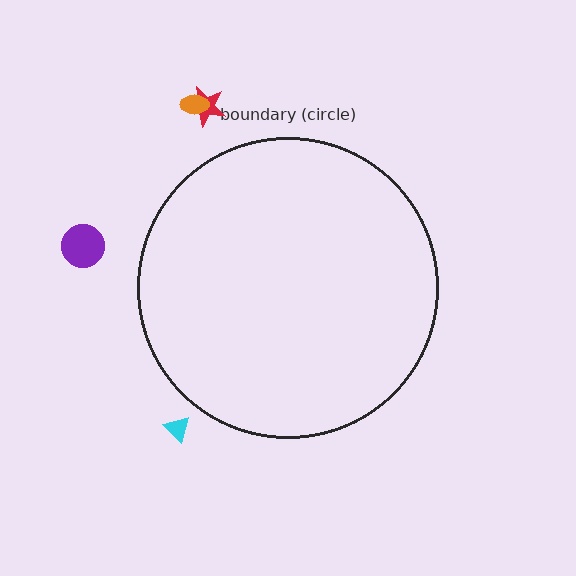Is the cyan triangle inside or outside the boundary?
Outside.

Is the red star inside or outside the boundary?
Outside.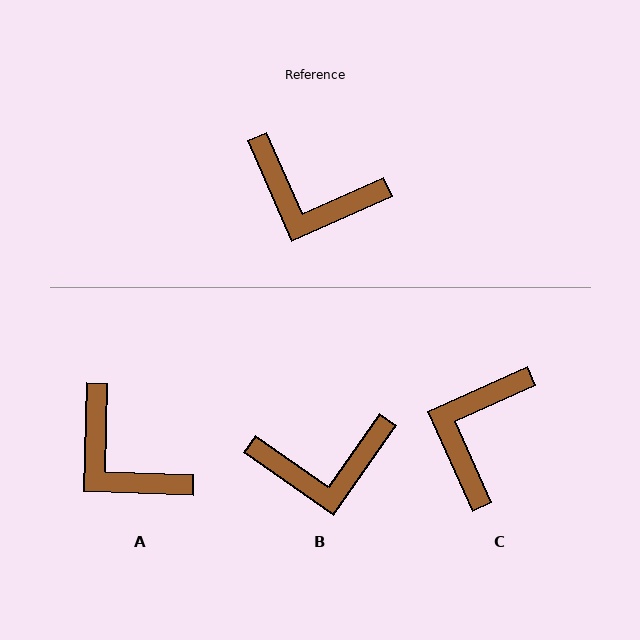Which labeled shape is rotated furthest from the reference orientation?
C, about 89 degrees away.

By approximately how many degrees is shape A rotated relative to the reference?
Approximately 25 degrees clockwise.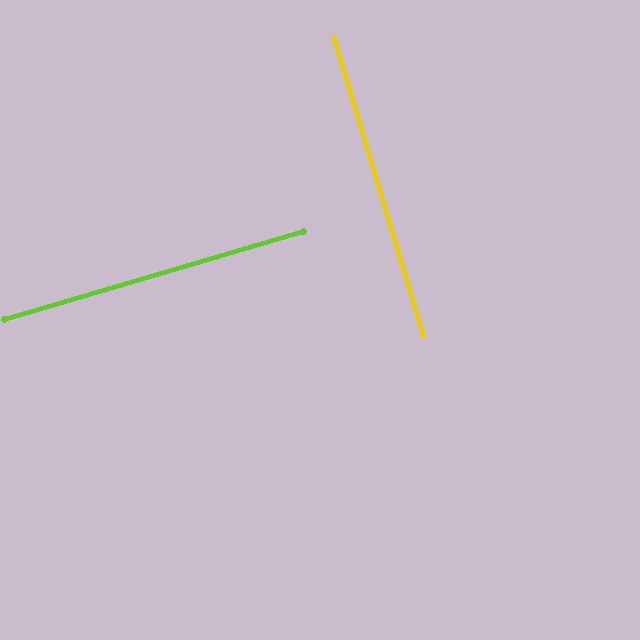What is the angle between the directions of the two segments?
Approximately 90 degrees.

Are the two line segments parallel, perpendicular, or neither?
Perpendicular — they meet at approximately 90°.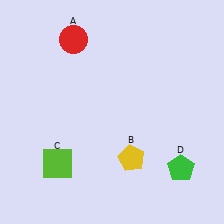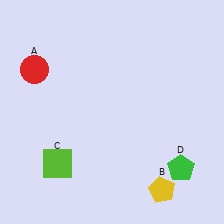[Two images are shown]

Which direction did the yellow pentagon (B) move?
The yellow pentagon (B) moved down.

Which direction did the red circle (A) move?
The red circle (A) moved left.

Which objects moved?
The objects that moved are: the red circle (A), the yellow pentagon (B).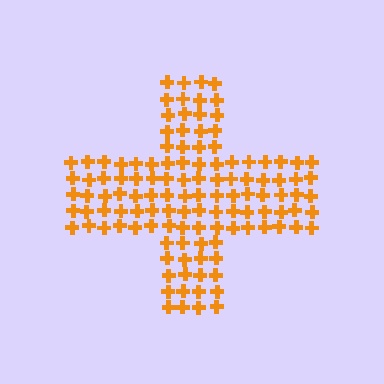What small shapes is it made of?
It is made of small crosses.